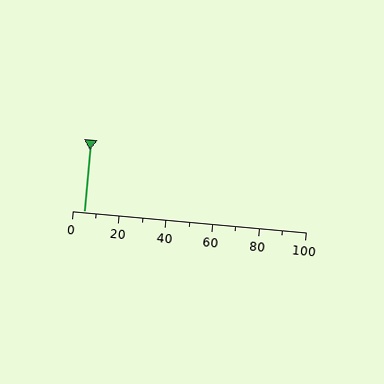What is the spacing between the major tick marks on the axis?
The major ticks are spaced 20 apart.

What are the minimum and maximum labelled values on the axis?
The axis runs from 0 to 100.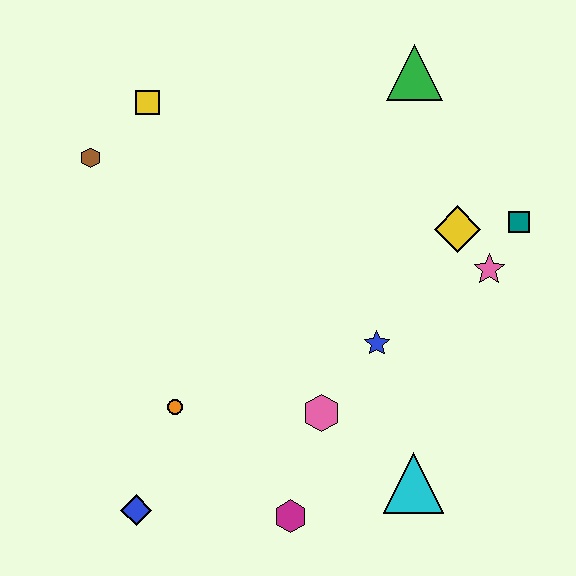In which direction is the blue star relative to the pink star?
The blue star is to the left of the pink star.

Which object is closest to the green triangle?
The yellow diamond is closest to the green triangle.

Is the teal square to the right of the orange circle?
Yes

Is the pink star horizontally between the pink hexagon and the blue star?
No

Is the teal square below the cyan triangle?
No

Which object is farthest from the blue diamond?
The green triangle is farthest from the blue diamond.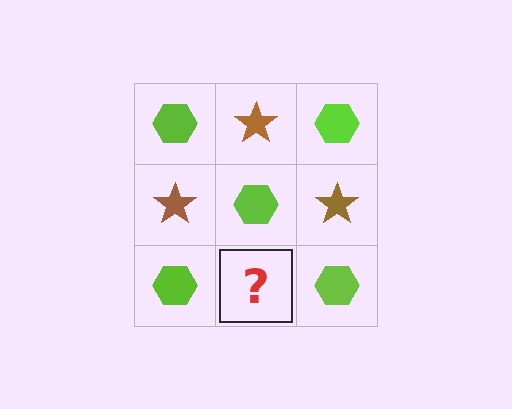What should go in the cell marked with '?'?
The missing cell should contain a brown star.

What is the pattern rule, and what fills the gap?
The rule is that it alternates lime hexagon and brown star in a checkerboard pattern. The gap should be filled with a brown star.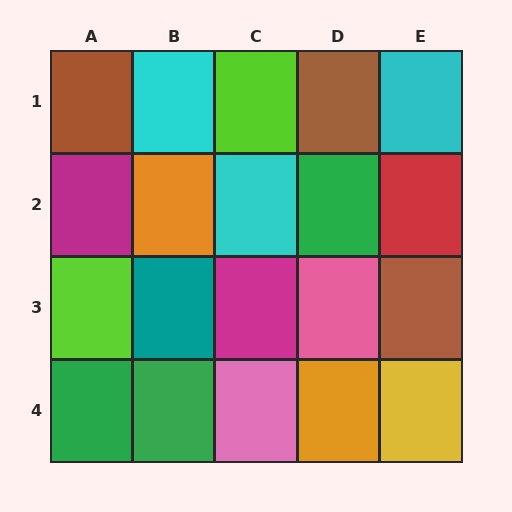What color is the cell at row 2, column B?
Orange.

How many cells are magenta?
2 cells are magenta.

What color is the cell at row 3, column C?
Magenta.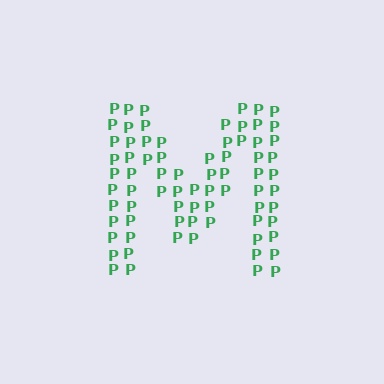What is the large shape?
The large shape is the letter M.